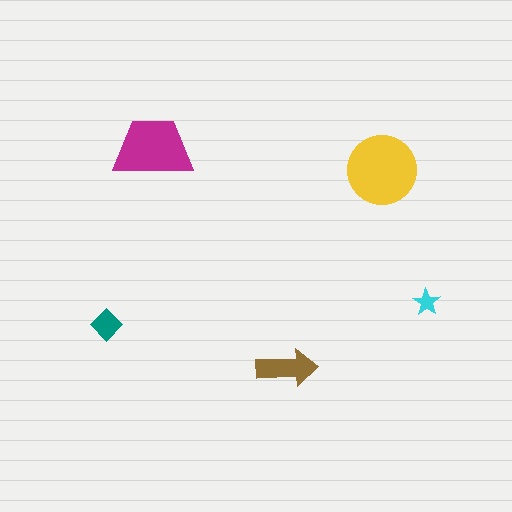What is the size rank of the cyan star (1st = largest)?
5th.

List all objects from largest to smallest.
The yellow circle, the magenta trapezoid, the brown arrow, the teal diamond, the cyan star.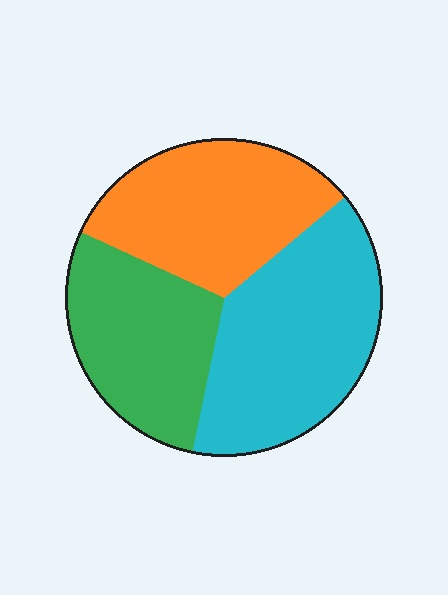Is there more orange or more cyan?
Cyan.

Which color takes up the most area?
Cyan, at roughly 40%.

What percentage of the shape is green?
Green takes up between a quarter and a half of the shape.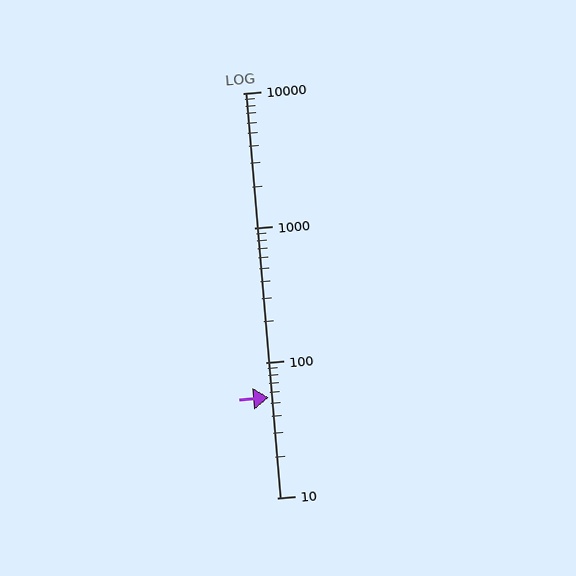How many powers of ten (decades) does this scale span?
The scale spans 3 decades, from 10 to 10000.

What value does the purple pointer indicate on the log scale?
The pointer indicates approximately 55.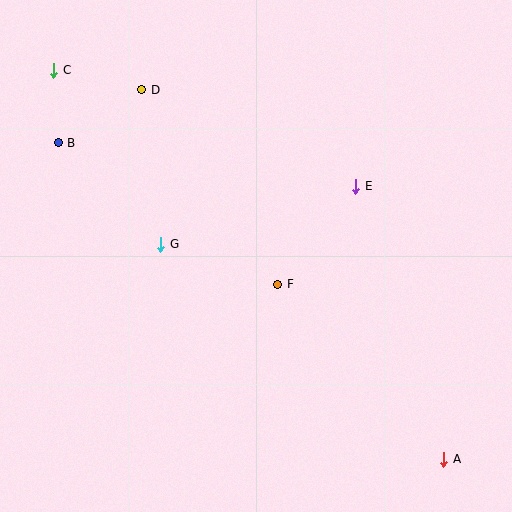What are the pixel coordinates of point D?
Point D is at (142, 90).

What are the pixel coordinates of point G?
Point G is at (161, 244).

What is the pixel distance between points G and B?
The distance between G and B is 144 pixels.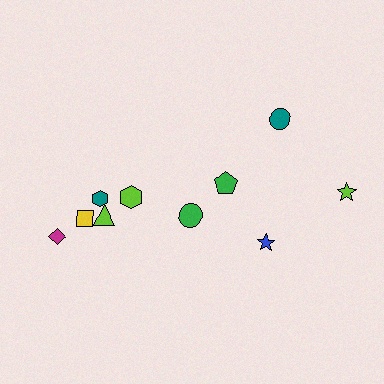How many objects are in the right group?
There are 4 objects.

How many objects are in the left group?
There are 6 objects.